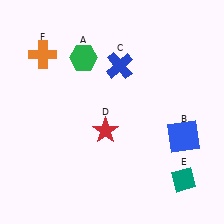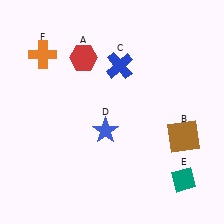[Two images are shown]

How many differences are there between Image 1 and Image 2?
There are 3 differences between the two images.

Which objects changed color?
A changed from green to red. B changed from blue to brown. D changed from red to blue.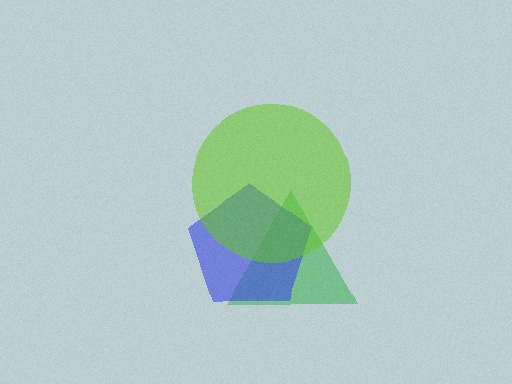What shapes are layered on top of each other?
The layered shapes are: a green triangle, a blue pentagon, a lime circle.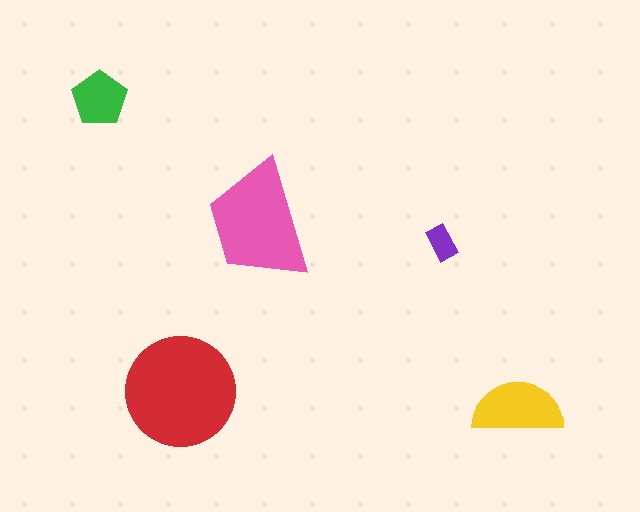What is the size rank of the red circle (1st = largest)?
1st.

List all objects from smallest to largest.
The purple rectangle, the green pentagon, the yellow semicircle, the pink trapezoid, the red circle.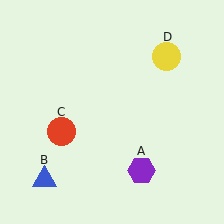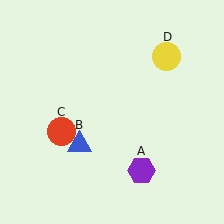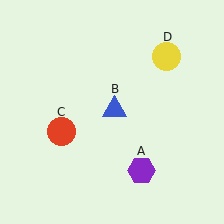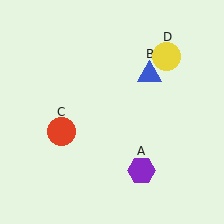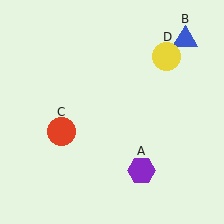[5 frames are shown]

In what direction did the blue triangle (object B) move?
The blue triangle (object B) moved up and to the right.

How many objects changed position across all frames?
1 object changed position: blue triangle (object B).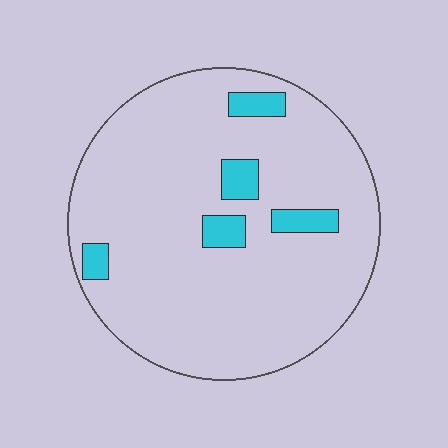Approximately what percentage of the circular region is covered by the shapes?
Approximately 10%.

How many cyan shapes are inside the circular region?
5.